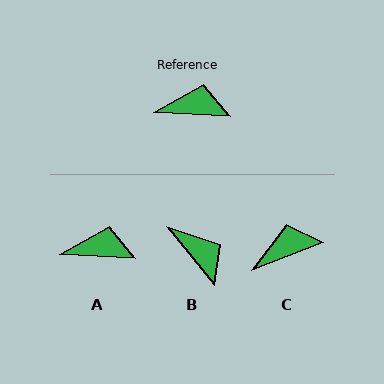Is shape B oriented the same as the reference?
No, it is off by about 47 degrees.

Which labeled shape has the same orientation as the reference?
A.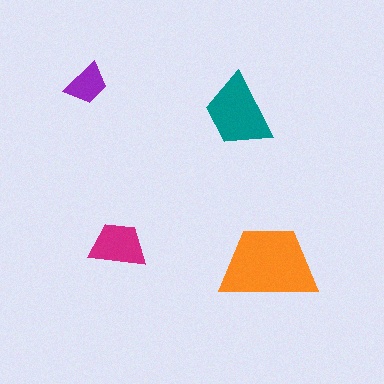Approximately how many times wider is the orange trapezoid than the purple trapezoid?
About 2.5 times wider.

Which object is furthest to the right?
The orange trapezoid is rightmost.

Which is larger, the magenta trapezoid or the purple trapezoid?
The magenta one.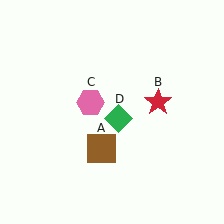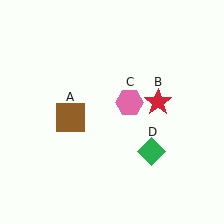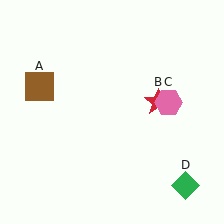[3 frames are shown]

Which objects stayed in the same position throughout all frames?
Red star (object B) remained stationary.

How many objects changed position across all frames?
3 objects changed position: brown square (object A), pink hexagon (object C), green diamond (object D).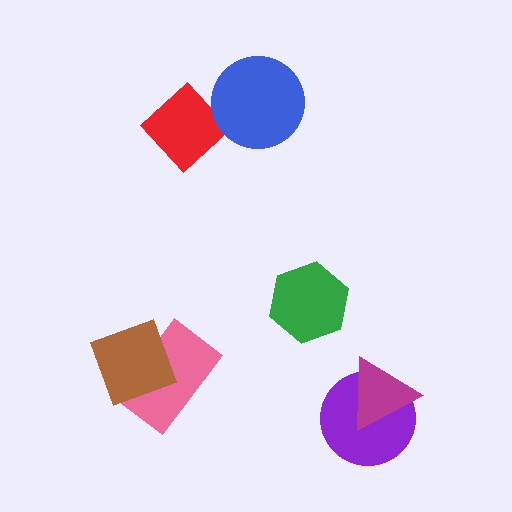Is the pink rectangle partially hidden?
Yes, it is partially covered by another shape.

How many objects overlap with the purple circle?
1 object overlaps with the purple circle.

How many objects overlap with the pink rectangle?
1 object overlaps with the pink rectangle.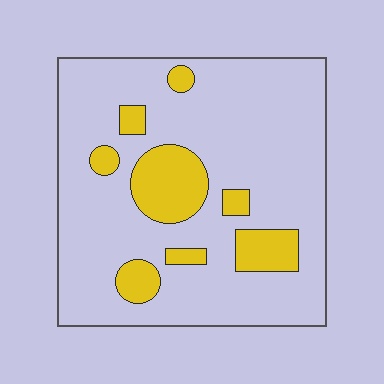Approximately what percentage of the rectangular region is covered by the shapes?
Approximately 20%.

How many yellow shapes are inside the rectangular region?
8.